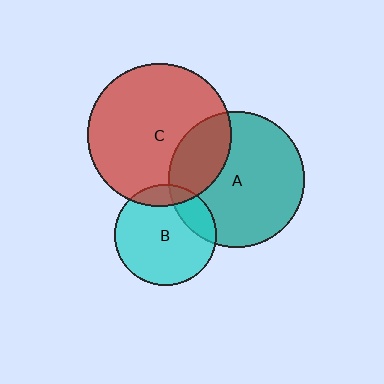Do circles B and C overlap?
Yes.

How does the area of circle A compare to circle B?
Approximately 1.8 times.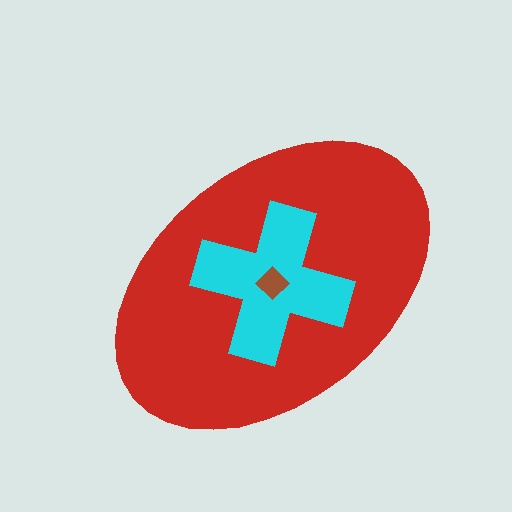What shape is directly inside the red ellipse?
The cyan cross.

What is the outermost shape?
The red ellipse.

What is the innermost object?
The brown diamond.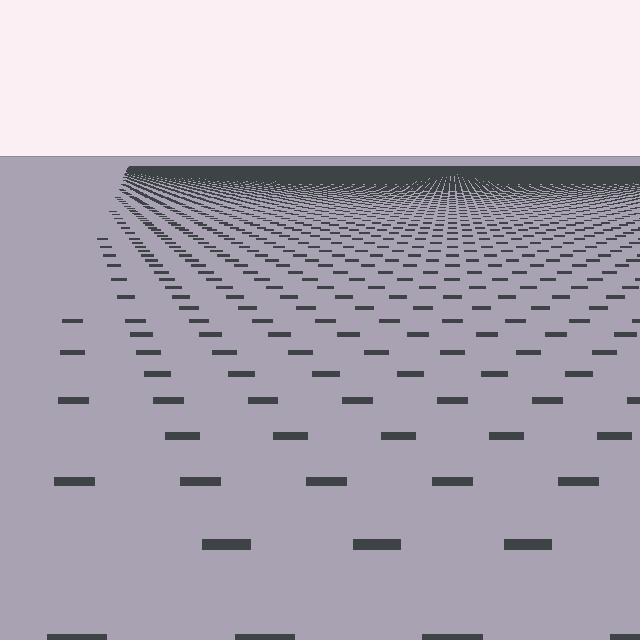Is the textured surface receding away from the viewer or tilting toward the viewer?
The surface is receding away from the viewer. Texture elements get smaller and denser toward the top.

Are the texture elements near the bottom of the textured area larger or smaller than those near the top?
Larger. Near the bottom, elements are closer to the viewer and appear at a bigger on-screen size.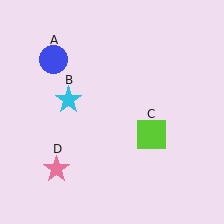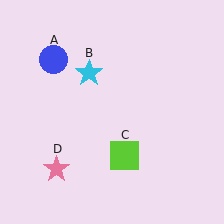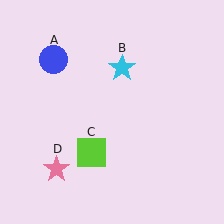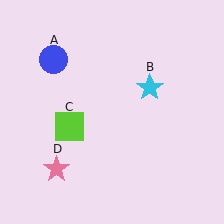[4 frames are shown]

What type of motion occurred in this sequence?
The cyan star (object B), lime square (object C) rotated clockwise around the center of the scene.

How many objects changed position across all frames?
2 objects changed position: cyan star (object B), lime square (object C).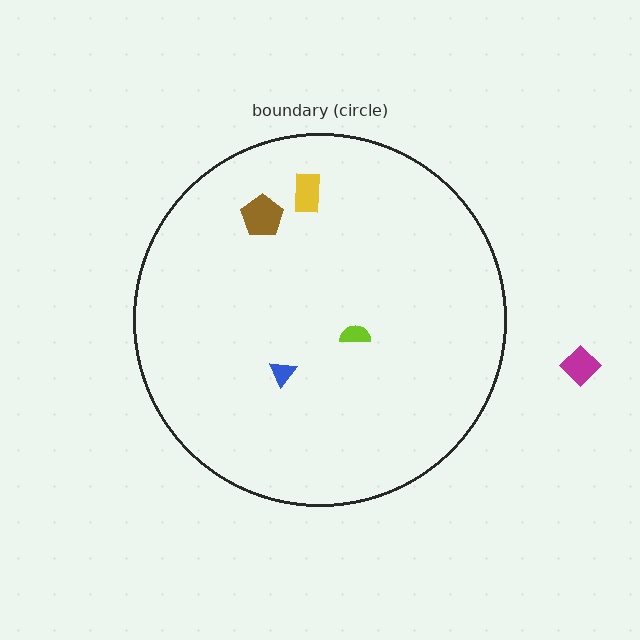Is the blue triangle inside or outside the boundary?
Inside.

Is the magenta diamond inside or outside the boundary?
Outside.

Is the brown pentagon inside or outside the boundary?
Inside.